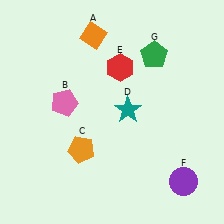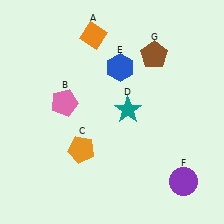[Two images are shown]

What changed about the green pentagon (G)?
In Image 1, G is green. In Image 2, it changed to brown.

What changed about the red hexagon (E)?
In Image 1, E is red. In Image 2, it changed to blue.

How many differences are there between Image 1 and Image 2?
There are 2 differences between the two images.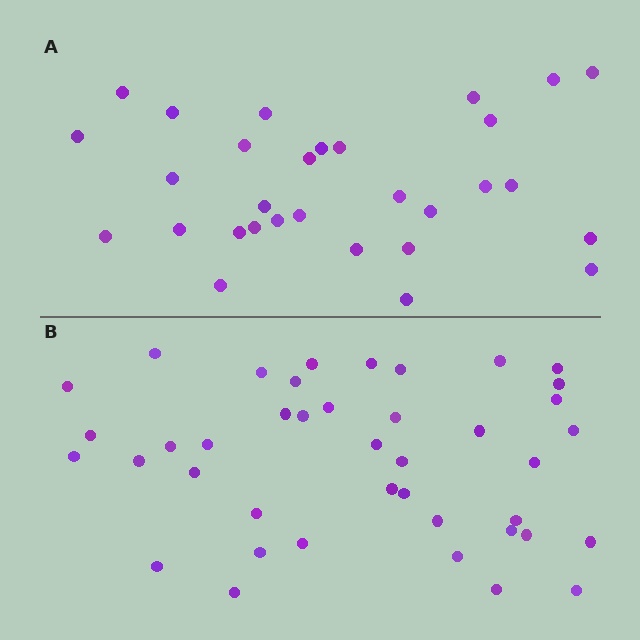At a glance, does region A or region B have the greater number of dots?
Region B (the bottom region) has more dots.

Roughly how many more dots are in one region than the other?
Region B has roughly 12 or so more dots than region A.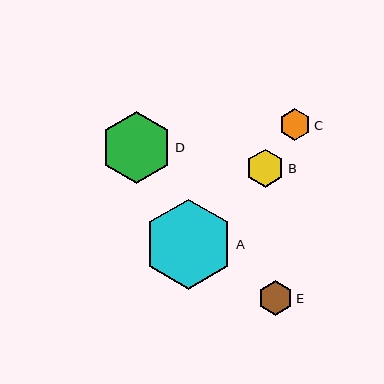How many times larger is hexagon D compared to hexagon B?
Hexagon D is approximately 1.9 times the size of hexagon B.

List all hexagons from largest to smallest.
From largest to smallest: A, D, B, E, C.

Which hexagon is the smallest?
Hexagon C is the smallest with a size of approximately 31 pixels.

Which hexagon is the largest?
Hexagon A is the largest with a size of approximately 90 pixels.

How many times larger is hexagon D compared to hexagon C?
Hexagon D is approximately 2.3 times the size of hexagon C.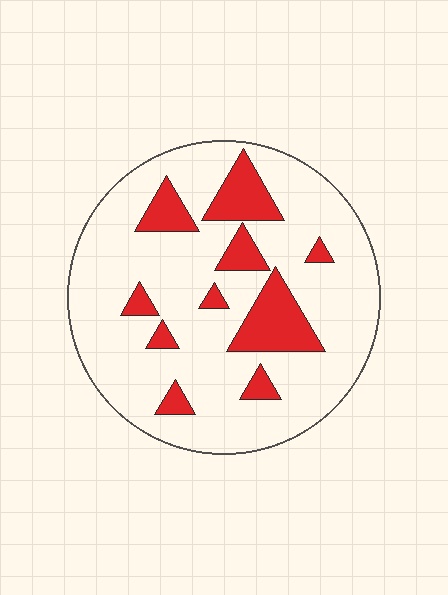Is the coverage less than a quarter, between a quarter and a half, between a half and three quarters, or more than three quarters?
Less than a quarter.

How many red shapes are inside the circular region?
10.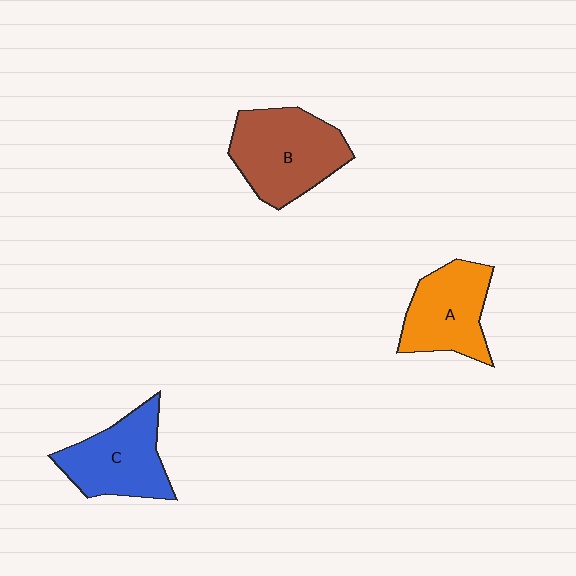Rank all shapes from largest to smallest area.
From largest to smallest: B (brown), C (blue), A (orange).